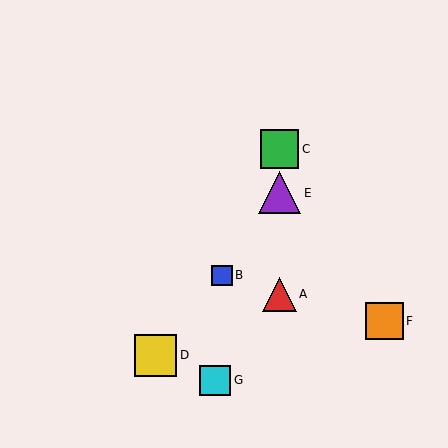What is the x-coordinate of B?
Object B is at x≈222.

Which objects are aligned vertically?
Objects A, C, E are aligned vertically.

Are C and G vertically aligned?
No, C is at x≈279 and G is at x≈215.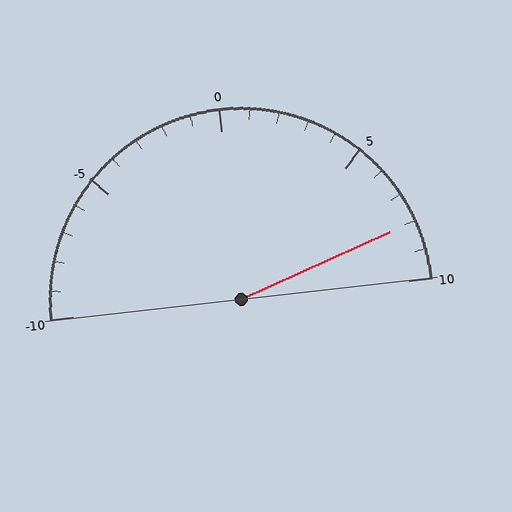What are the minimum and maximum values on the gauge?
The gauge ranges from -10 to 10.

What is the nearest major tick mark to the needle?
The nearest major tick mark is 10.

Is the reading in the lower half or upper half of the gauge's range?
The reading is in the upper half of the range (-10 to 10).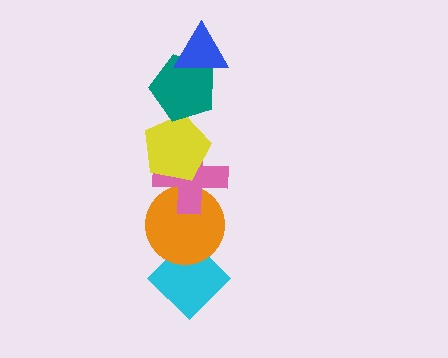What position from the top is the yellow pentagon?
The yellow pentagon is 3rd from the top.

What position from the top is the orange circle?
The orange circle is 5th from the top.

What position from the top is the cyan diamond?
The cyan diamond is 6th from the top.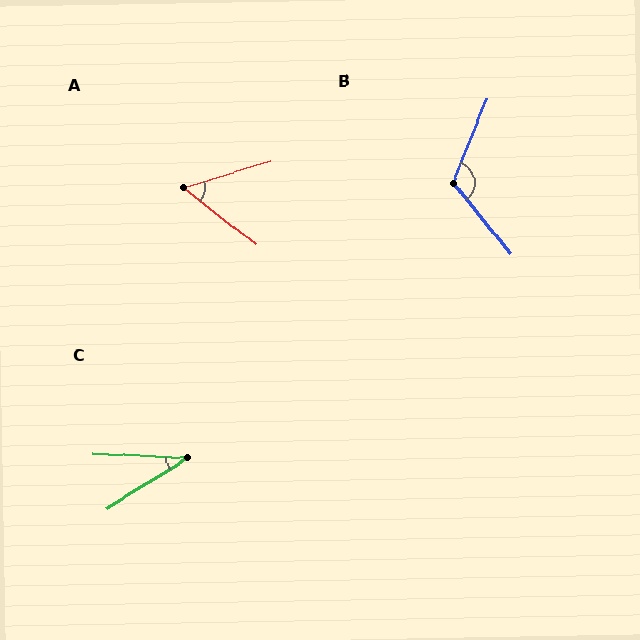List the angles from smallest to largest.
C (35°), A (55°), B (119°).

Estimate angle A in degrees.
Approximately 55 degrees.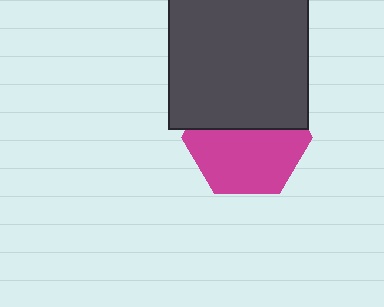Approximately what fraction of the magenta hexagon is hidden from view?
Roughly 42% of the magenta hexagon is hidden behind the dark gray square.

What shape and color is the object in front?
The object in front is a dark gray square.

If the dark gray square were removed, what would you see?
You would see the complete magenta hexagon.